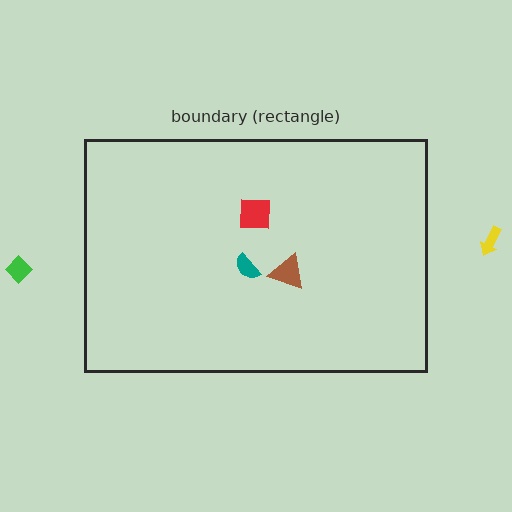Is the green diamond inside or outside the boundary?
Outside.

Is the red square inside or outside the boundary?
Inside.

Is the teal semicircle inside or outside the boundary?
Inside.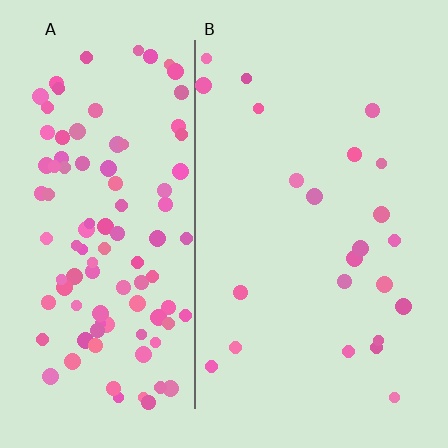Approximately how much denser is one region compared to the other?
Approximately 4.4× — region A over region B.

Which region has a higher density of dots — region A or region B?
A (the left).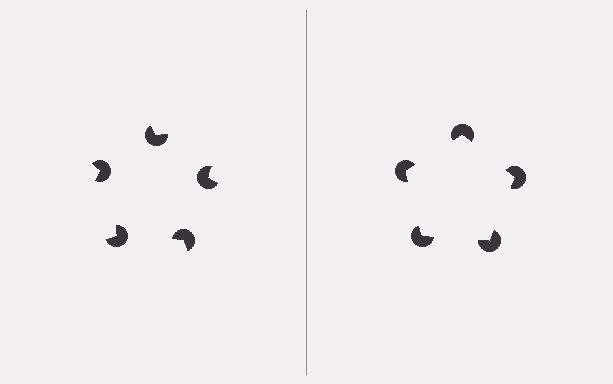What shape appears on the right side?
An illusory pentagon.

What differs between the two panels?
The pac-man discs are positioned identically on both sides; only the wedge orientations differ. On the right they align to a pentagon; on the left they are misaligned.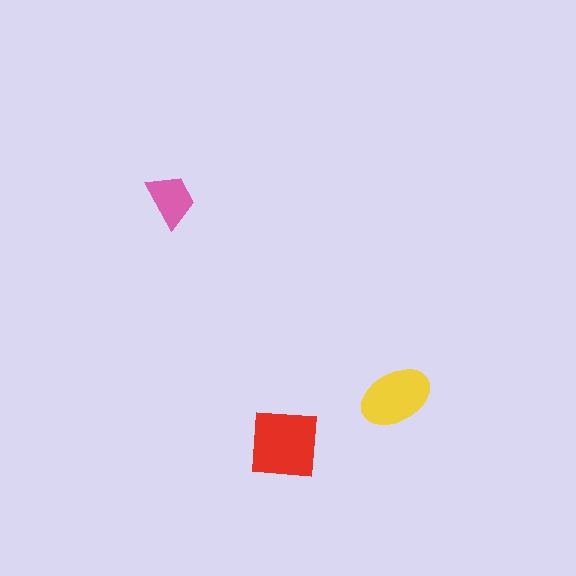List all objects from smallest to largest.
The pink trapezoid, the yellow ellipse, the red square.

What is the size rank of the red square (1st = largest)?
1st.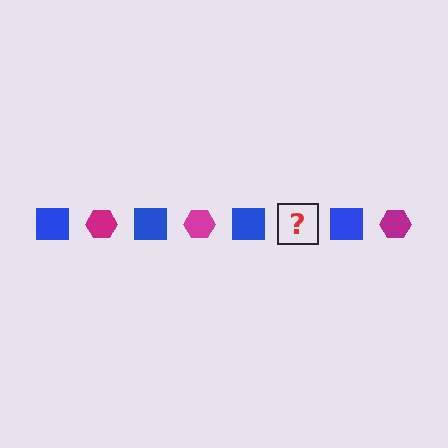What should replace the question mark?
The question mark should be replaced with a magenta hexagon.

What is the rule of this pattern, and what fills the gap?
The rule is that the pattern alternates between blue square and magenta hexagon. The gap should be filled with a magenta hexagon.